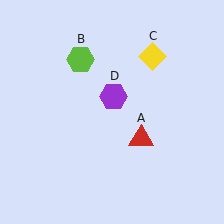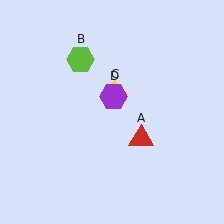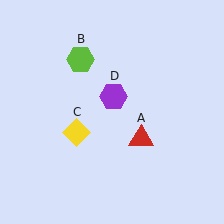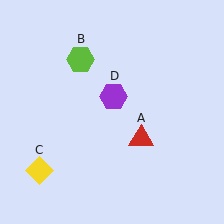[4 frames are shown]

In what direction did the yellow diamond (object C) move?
The yellow diamond (object C) moved down and to the left.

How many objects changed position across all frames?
1 object changed position: yellow diamond (object C).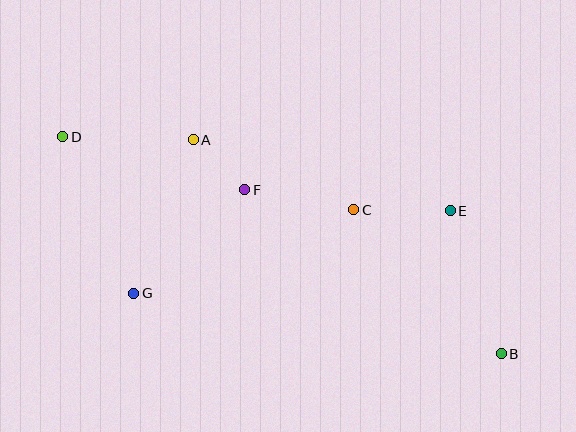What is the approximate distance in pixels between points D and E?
The distance between D and E is approximately 394 pixels.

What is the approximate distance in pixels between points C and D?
The distance between C and D is approximately 300 pixels.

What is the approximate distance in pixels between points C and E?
The distance between C and E is approximately 96 pixels.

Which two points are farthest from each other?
Points B and D are farthest from each other.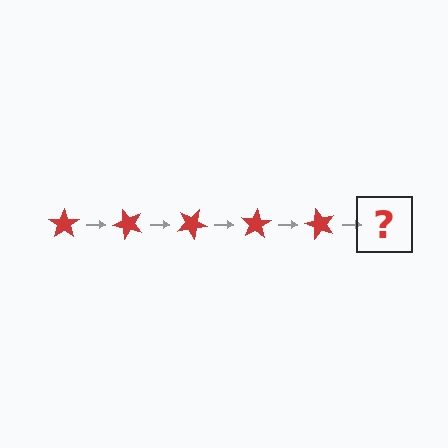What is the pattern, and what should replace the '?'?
The pattern is that the star rotates 50 degrees each step. The '?' should be a red star rotated 250 degrees.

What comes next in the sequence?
The next element should be a red star rotated 250 degrees.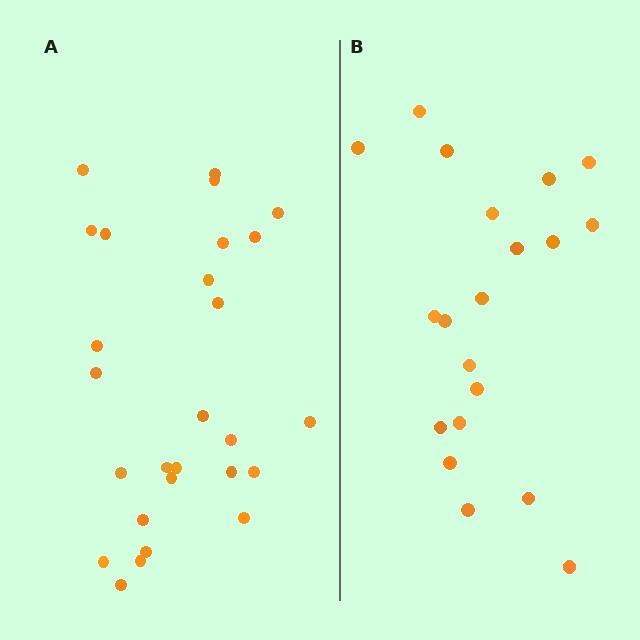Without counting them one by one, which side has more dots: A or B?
Region A (the left region) has more dots.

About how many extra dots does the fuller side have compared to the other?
Region A has roughly 8 or so more dots than region B.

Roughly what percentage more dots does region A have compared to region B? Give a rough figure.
About 35% more.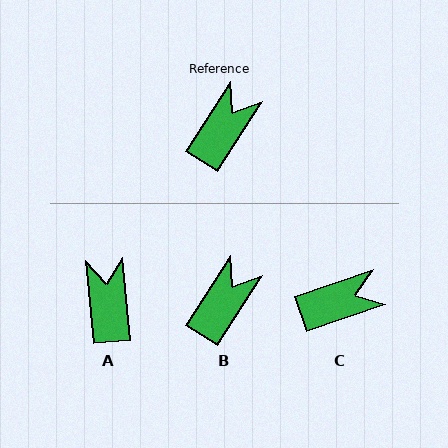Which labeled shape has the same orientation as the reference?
B.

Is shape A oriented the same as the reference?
No, it is off by about 38 degrees.